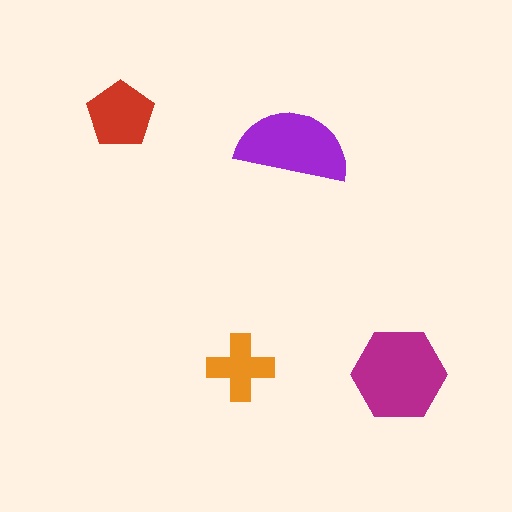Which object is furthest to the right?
The magenta hexagon is rightmost.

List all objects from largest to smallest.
The magenta hexagon, the purple semicircle, the red pentagon, the orange cross.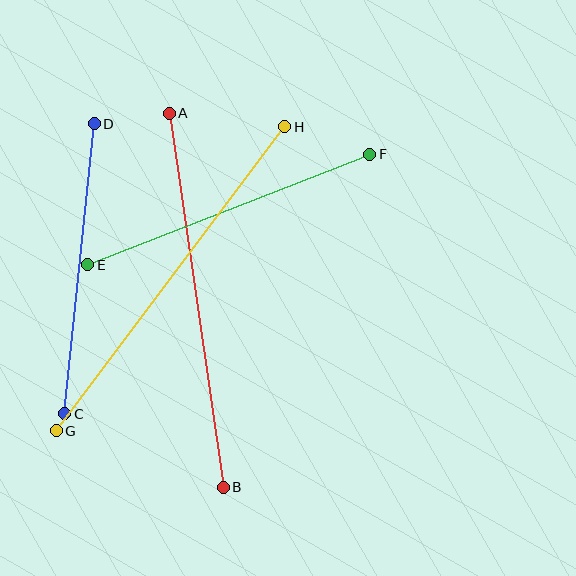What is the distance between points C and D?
The distance is approximately 291 pixels.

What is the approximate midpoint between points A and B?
The midpoint is at approximately (196, 300) pixels.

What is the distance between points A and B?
The distance is approximately 378 pixels.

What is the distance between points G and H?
The distance is approximately 380 pixels.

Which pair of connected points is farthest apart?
Points G and H are farthest apart.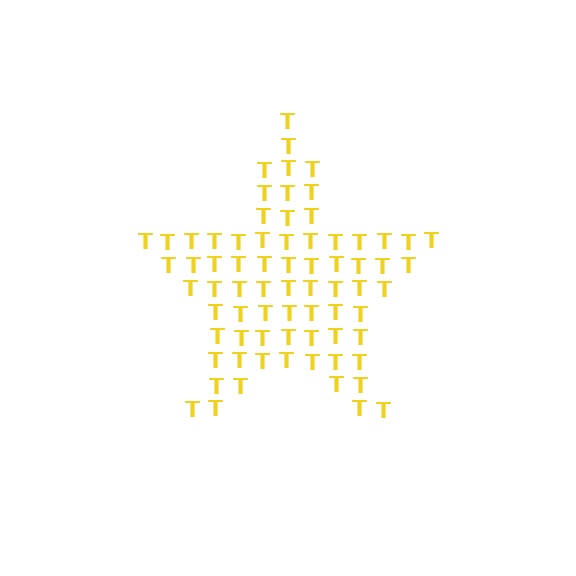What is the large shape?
The large shape is a star.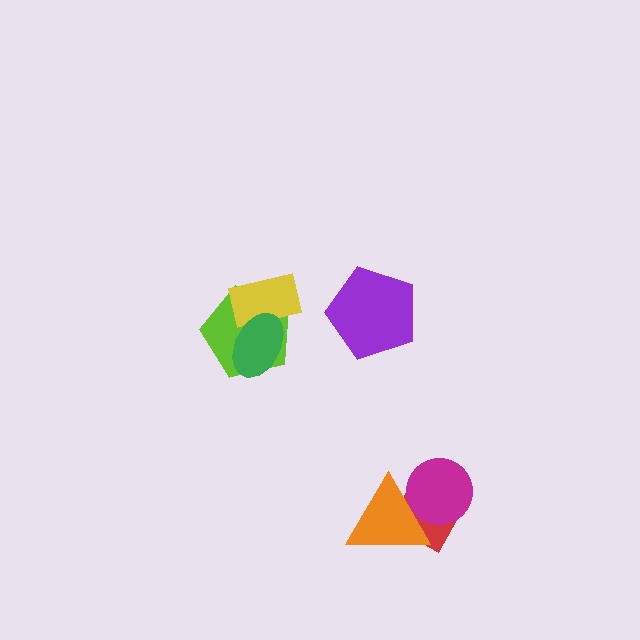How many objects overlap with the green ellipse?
2 objects overlap with the green ellipse.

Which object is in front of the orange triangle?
The magenta circle is in front of the orange triangle.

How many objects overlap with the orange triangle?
2 objects overlap with the orange triangle.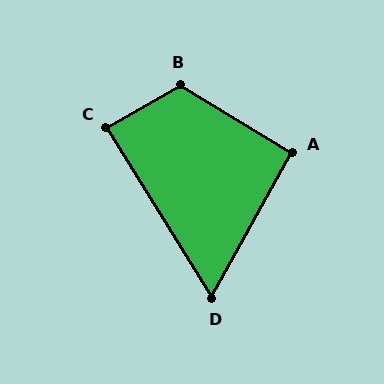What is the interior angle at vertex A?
Approximately 92 degrees (approximately right).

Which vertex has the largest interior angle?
B, at approximately 119 degrees.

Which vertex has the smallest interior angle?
D, at approximately 61 degrees.